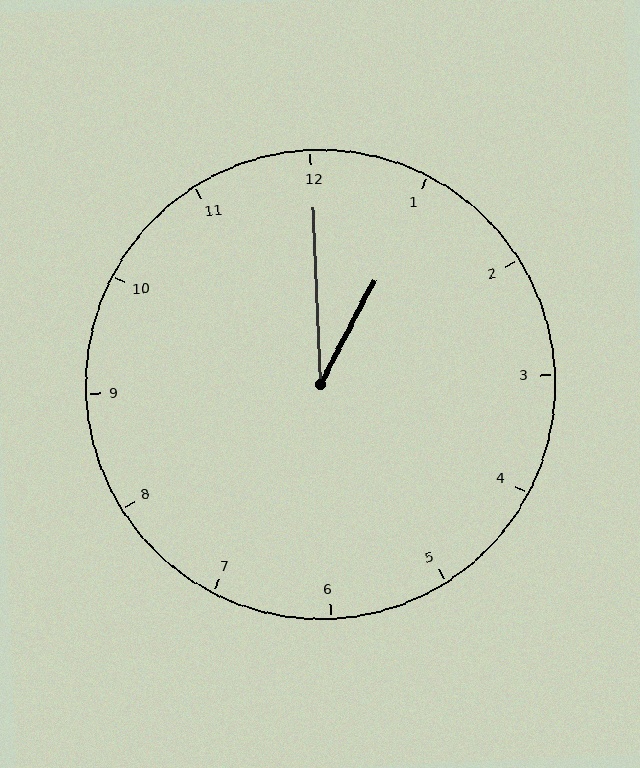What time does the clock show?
1:00.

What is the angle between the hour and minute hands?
Approximately 30 degrees.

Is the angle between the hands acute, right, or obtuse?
It is acute.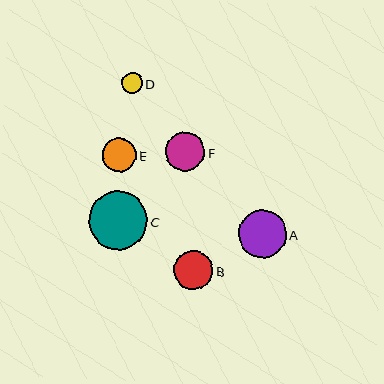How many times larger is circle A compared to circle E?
Circle A is approximately 1.4 times the size of circle E.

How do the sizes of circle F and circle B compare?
Circle F and circle B are approximately the same size.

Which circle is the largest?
Circle C is the largest with a size of approximately 59 pixels.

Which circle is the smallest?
Circle D is the smallest with a size of approximately 21 pixels.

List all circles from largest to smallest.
From largest to smallest: C, A, F, B, E, D.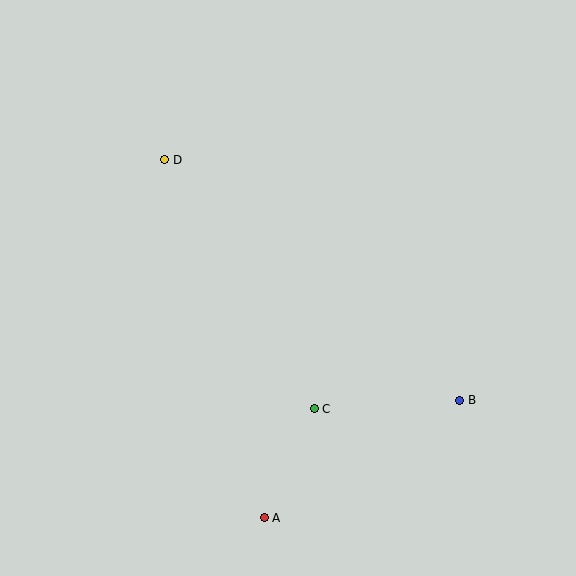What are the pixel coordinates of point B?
Point B is at (460, 400).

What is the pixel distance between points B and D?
The distance between B and D is 381 pixels.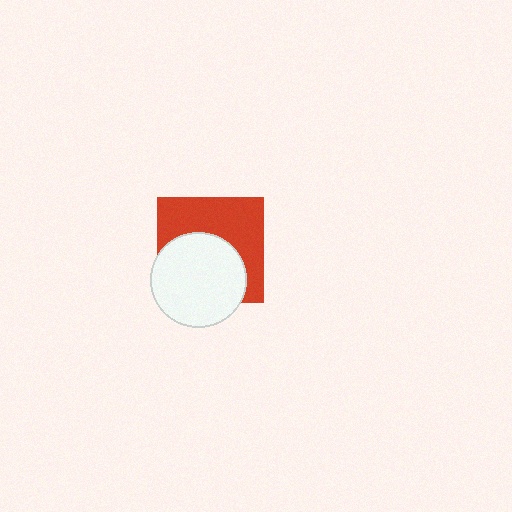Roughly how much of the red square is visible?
About half of it is visible (roughly 50%).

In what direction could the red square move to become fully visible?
The red square could move up. That would shift it out from behind the white circle entirely.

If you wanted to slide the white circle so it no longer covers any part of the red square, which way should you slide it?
Slide it down — that is the most direct way to separate the two shapes.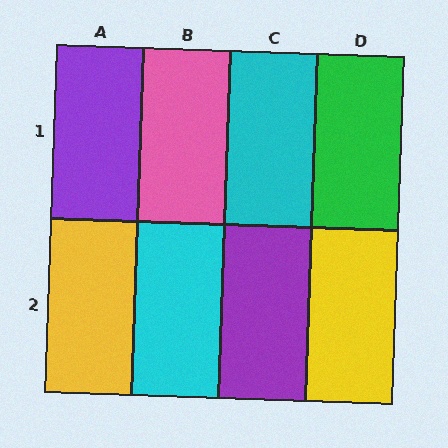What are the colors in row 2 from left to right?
Yellow, cyan, purple, yellow.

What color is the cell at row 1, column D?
Green.